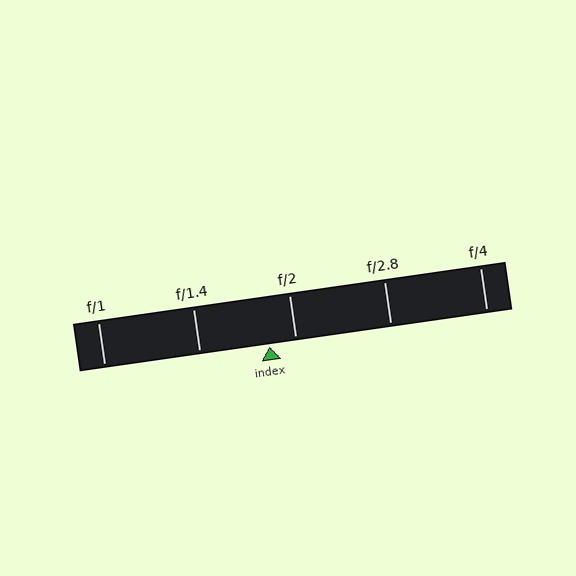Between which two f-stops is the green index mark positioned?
The index mark is between f/1.4 and f/2.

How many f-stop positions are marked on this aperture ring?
There are 5 f-stop positions marked.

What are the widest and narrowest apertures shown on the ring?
The widest aperture shown is f/1 and the narrowest is f/4.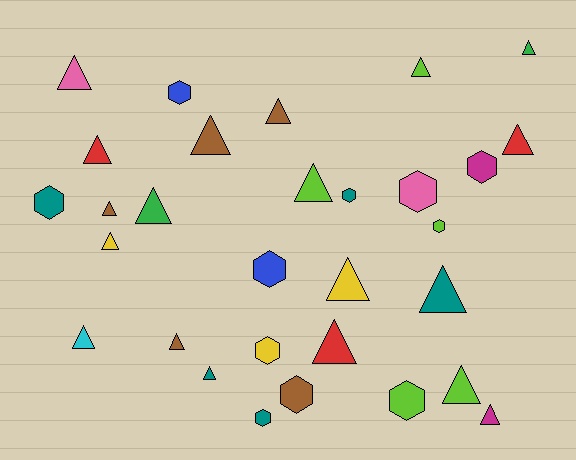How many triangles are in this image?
There are 19 triangles.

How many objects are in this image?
There are 30 objects.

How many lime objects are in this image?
There are 5 lime objects.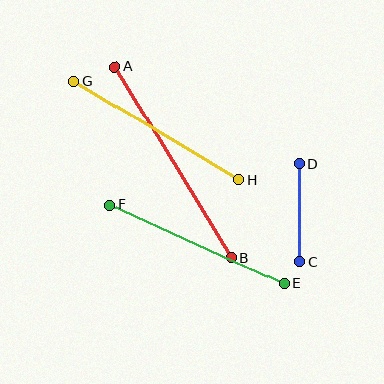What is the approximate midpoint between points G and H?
The midpoint is at approximately (156, 130) pixels.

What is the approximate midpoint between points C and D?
The midpoint is at approximately (300, 213) pixels.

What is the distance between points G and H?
The distance is approximately 192 pixels.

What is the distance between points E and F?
The distance is approximately 191 pixels.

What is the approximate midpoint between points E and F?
The midpoint is at approximately (197, 244) pixels.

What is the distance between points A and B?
The distance is approximately 223 pixels.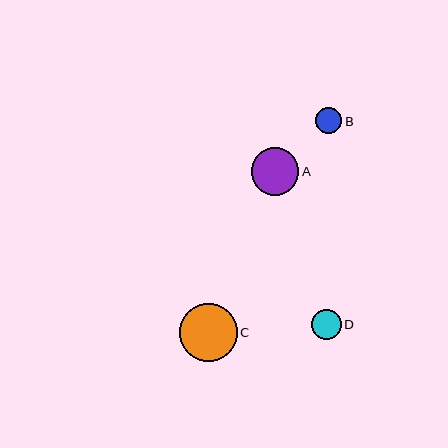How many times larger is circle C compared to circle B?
Circle C is approximately 2.2 times the size of circle B.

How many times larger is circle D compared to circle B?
Circle D is approximately 1.1 times the size of circle B.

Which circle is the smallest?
Circle B is the smallest with a size of approximately 27 pixels.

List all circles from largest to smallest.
From largest to smallest: C, A, D, B.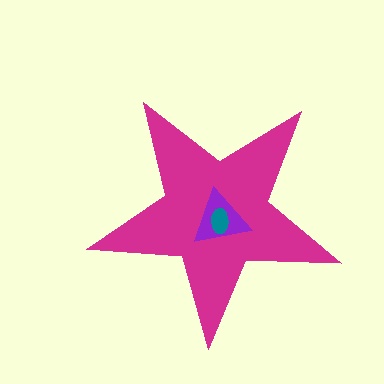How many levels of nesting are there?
3.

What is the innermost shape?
The teal ellipse.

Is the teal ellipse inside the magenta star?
Yes.